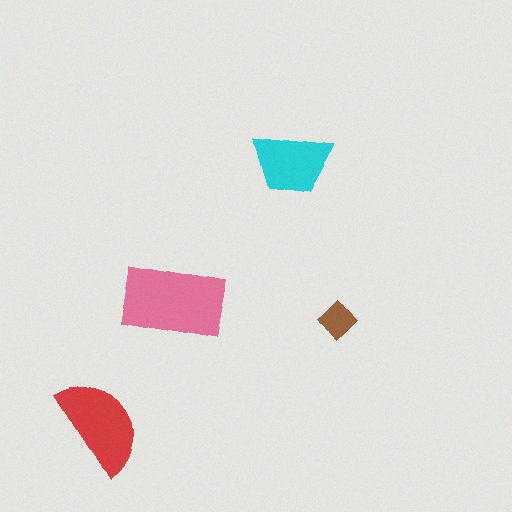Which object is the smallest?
The brown diamond.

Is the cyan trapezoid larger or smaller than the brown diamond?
Larger.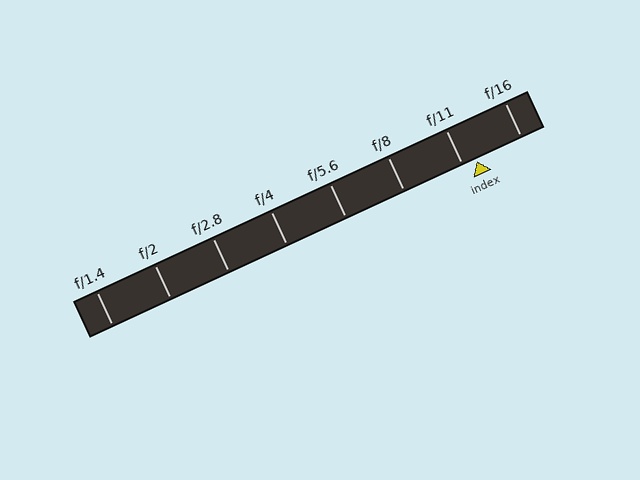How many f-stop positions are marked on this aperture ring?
There are 8 f-stop positions marked.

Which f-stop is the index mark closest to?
The index mark is closest to f/11.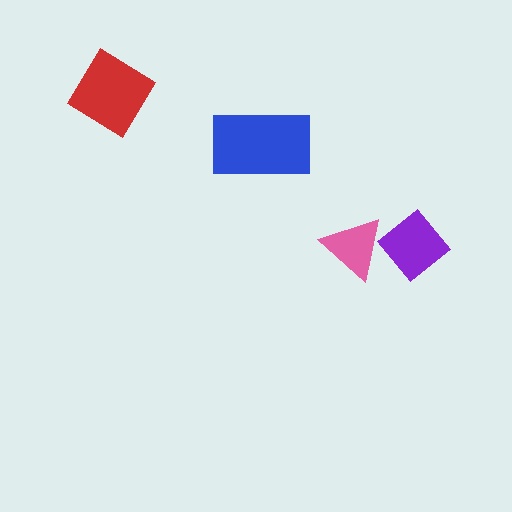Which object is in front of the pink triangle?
The purple diamond is in front of the pink triangle.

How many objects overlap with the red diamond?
0 objects overlap with the red diamond.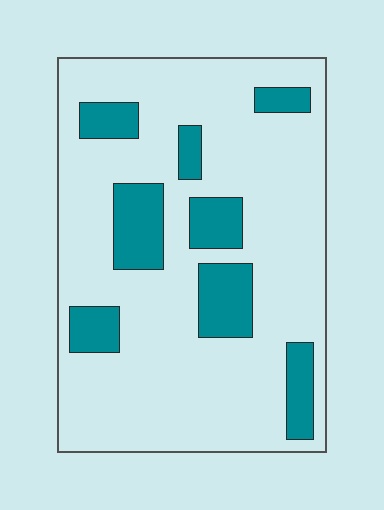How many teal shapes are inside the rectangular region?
8.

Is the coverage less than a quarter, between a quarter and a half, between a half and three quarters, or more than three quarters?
Less than a quarter.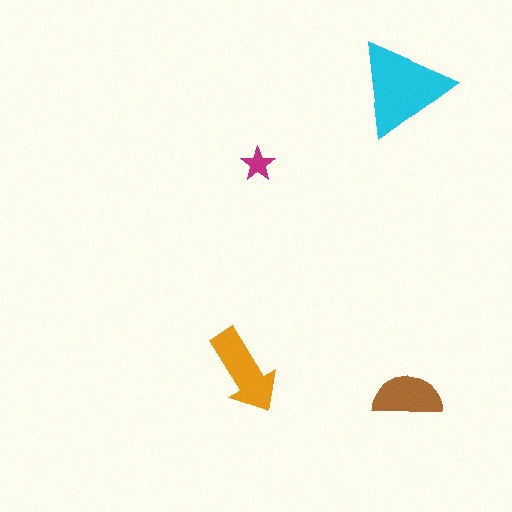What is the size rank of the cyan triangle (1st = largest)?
1st.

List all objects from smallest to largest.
The magenta star, the brown semicircle, the orange arrow, the cyan triangle.